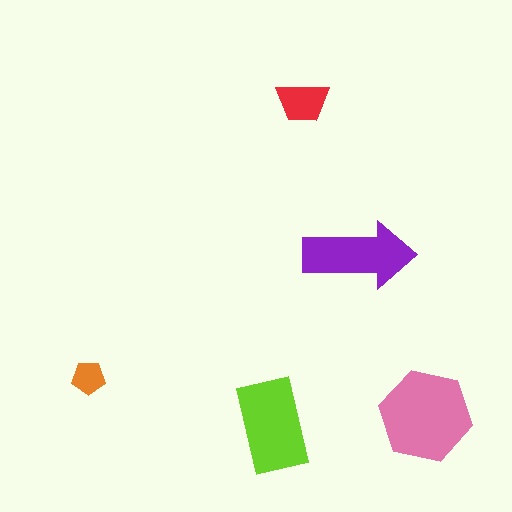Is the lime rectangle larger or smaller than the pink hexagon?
Smaller.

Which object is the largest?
The pink hexagon.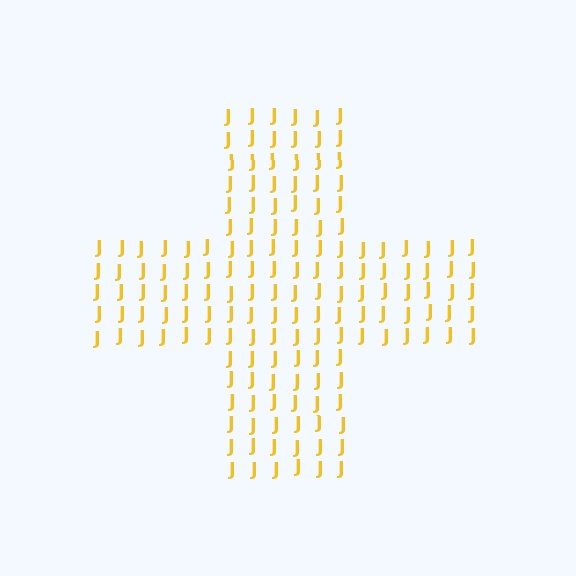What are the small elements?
The small elements are letter J's.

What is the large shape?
The large shape is a cross.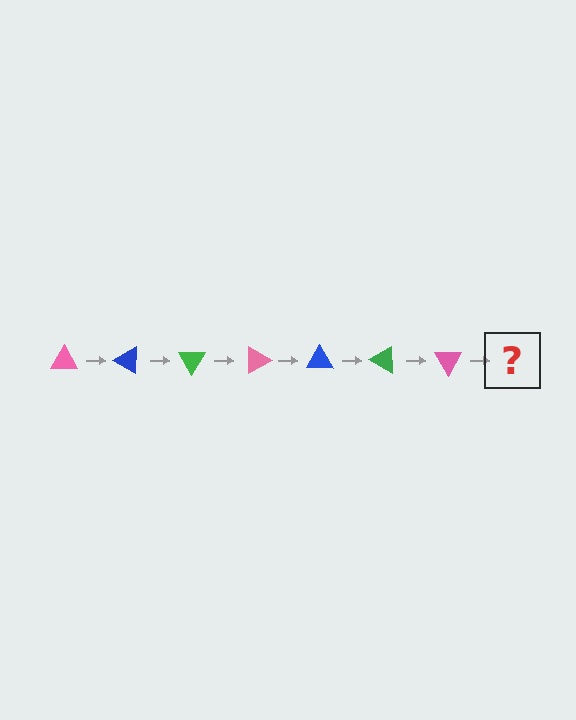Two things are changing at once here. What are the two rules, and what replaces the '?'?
The two rules are that it rotates 30 degrees each step and the color cycles through pink, blue, and green. The '?' should be a blue triangle, rotated 210 degrees from the start.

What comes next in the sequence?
The next element should be a blue triangle, rotated 210 degrees from the start.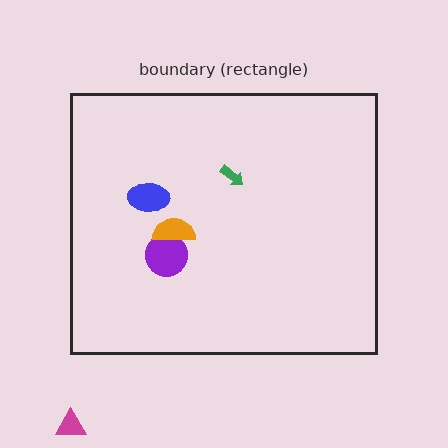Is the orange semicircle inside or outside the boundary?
Inside.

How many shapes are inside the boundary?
4 inside, 1 outside.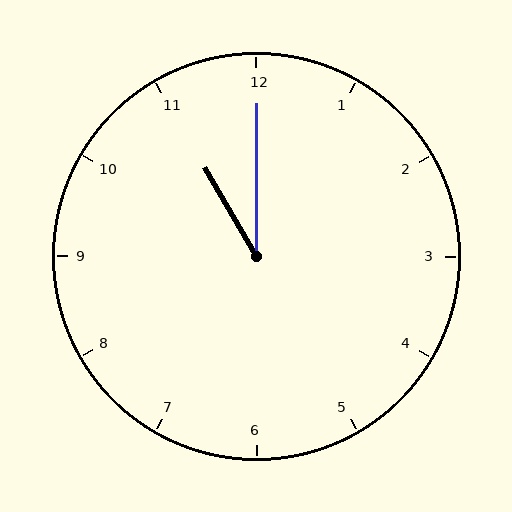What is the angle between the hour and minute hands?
Approximately 30 degrees.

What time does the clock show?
11:00.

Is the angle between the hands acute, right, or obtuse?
It is acute.